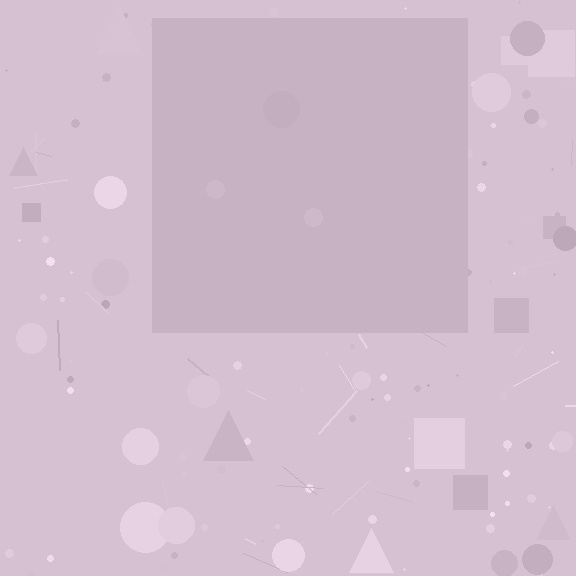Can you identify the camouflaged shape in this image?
The camouflaged shape is a square.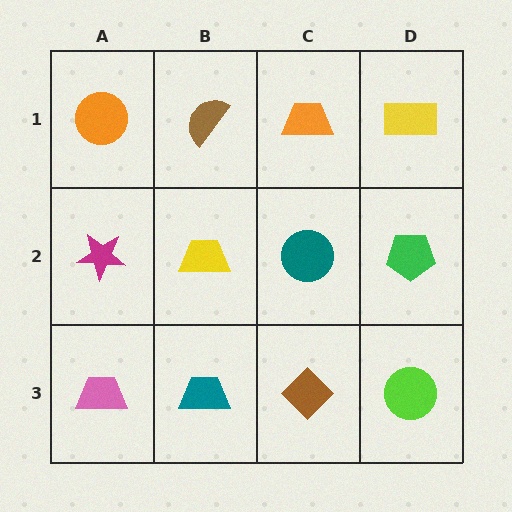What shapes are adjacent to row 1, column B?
A yellow trapezoid (row 2, column B), an orange circle (row 1, column A), an orange trapezoid (row 1, column C).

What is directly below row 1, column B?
A yellow trapezoid.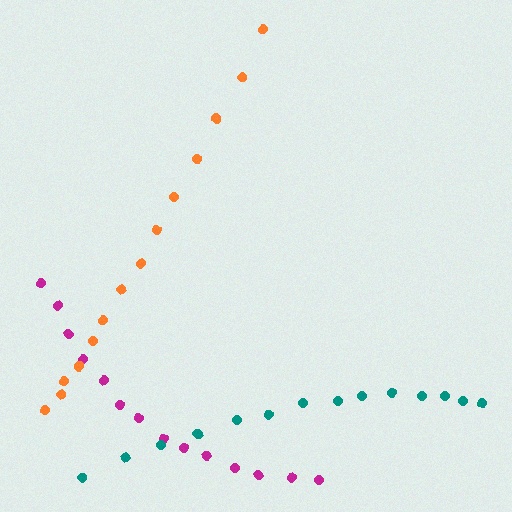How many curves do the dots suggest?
There are 3 distinct paths.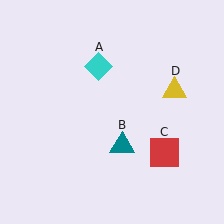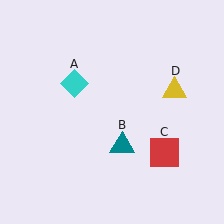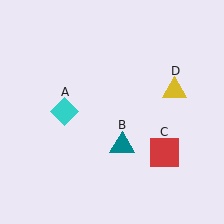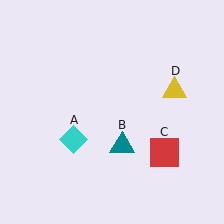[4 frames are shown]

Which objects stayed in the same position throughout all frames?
Teal triangle (object B) and red square (object C) and yellow triangle (object D) remained stationary.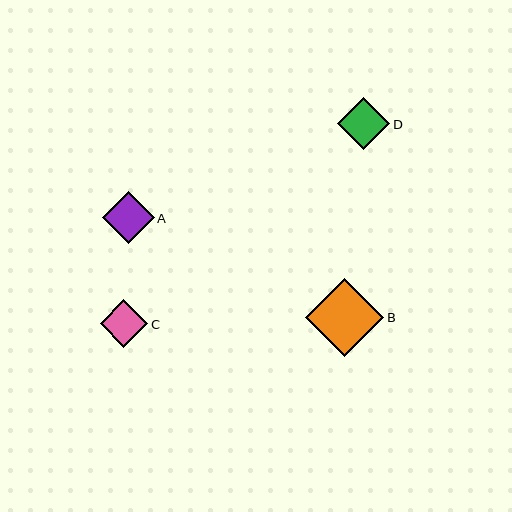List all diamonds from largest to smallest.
From largest to smallest: B, D, A, C.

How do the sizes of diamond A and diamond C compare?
Diamond A and diamond C are approximately the same size.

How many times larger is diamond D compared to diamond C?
Diamond D is approximately 1.1 times the size of diamond C.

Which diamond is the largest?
Diamond B is the largest with a size of approximately 78 pixels.